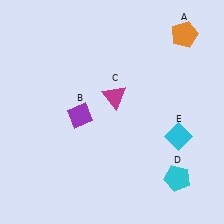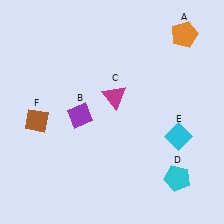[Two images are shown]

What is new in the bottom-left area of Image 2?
A brown diamond (F) was added in the bottom-left area of Image 2.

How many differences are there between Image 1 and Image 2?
There is 1 difference between the two images.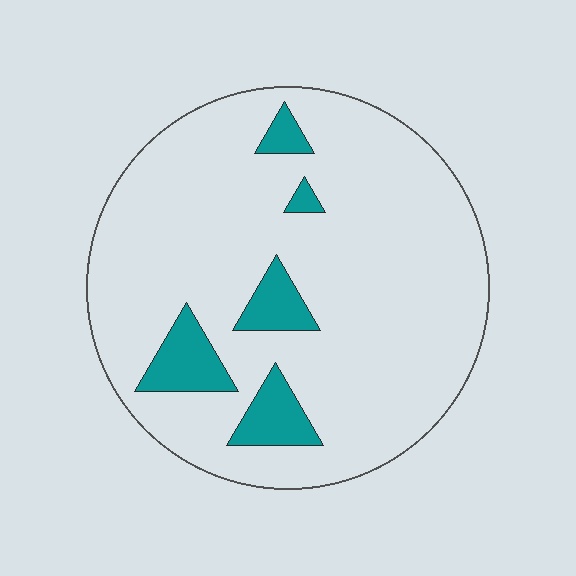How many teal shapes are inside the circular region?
5.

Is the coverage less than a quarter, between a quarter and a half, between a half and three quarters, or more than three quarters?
Less than a quarter.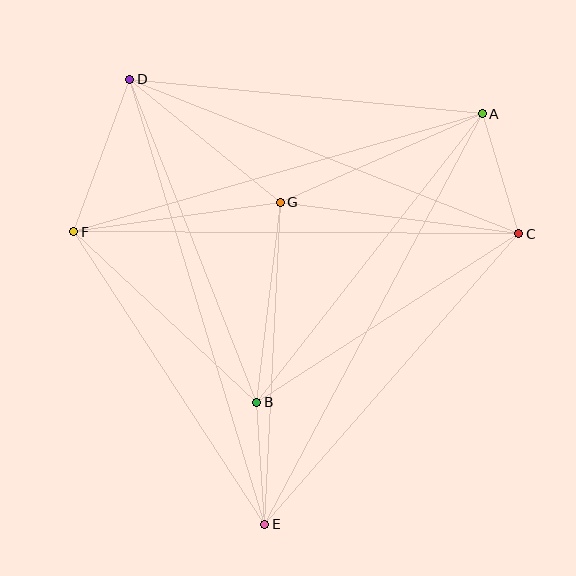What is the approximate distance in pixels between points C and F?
The distance between C and F is approximately 445 pixels.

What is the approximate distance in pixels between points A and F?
The distance between A and F is approximately 425 pixels.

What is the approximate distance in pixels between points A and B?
The distance between A and B is approximately 366 pixels.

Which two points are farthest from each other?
Points D and E are farthest from each other.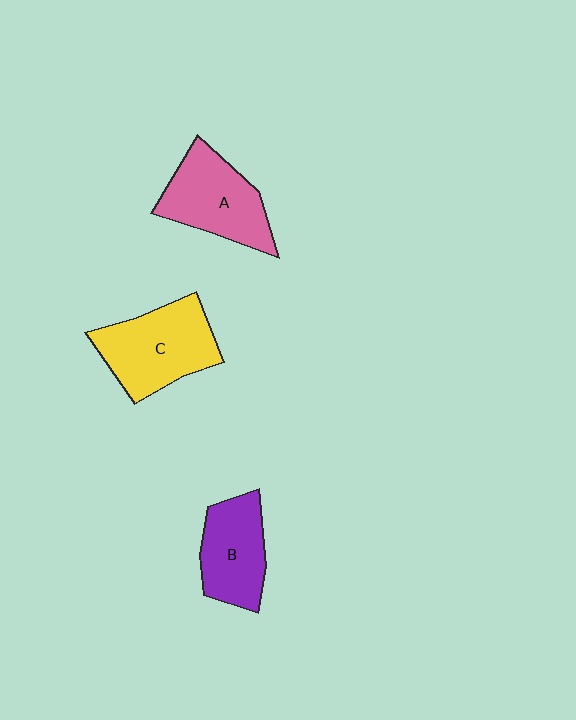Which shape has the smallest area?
Shape B (purple).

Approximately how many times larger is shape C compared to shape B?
Approximately 1.3 times.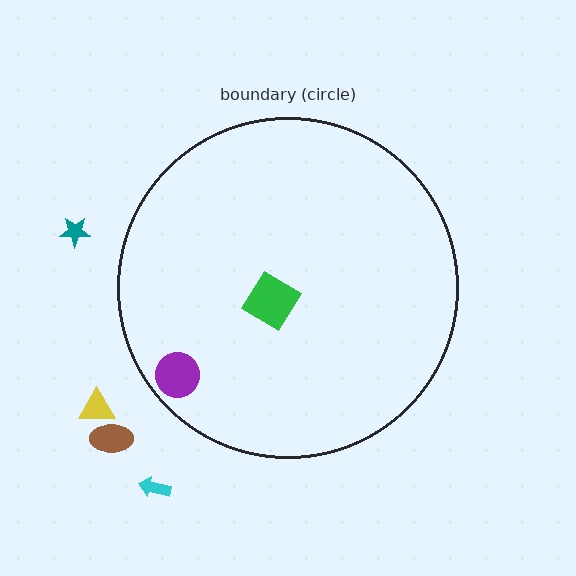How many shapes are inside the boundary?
2 inside, 4 outside.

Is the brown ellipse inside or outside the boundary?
Outside.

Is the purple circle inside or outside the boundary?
Inside.